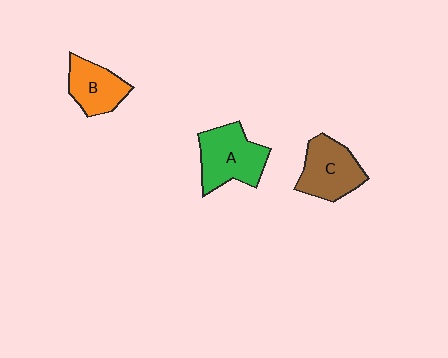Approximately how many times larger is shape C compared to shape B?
Approximately 1.2 times.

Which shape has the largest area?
Shape A (green).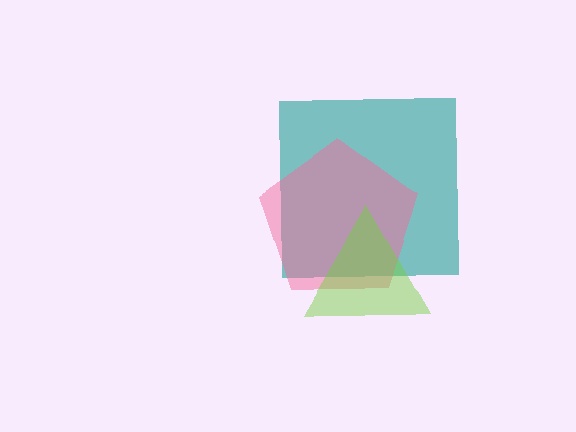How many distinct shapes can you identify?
There are 3 distinct shapes: a teal square, a pink pentagon, a lime triangle.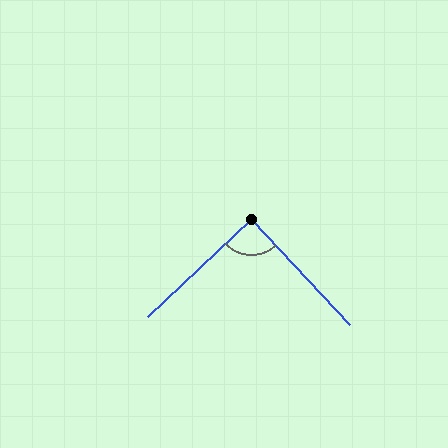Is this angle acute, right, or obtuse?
It is approximately a right angle.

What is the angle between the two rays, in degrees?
Approximately 89 degrees.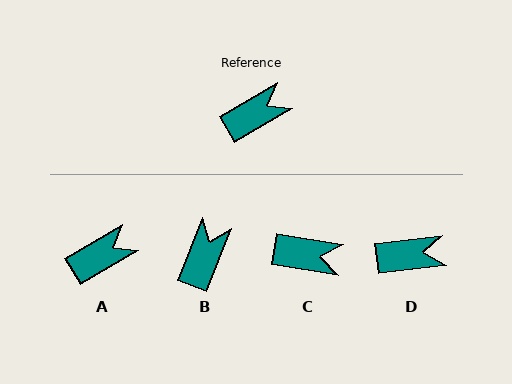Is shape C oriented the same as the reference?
No, it is off by about 40 degrees.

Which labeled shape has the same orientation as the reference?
A.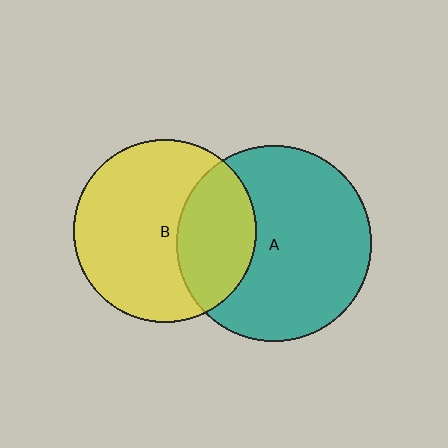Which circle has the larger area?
Circle A (teal).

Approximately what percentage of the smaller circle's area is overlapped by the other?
Approximately 35%.